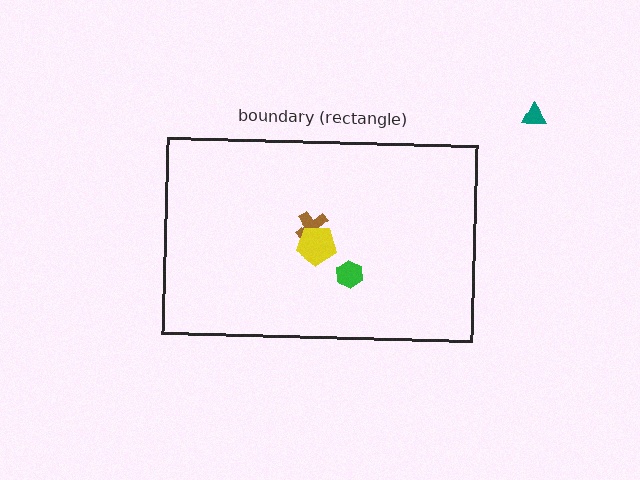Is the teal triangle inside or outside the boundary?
Outside.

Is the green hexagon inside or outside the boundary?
Inside.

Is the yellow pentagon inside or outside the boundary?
Inside.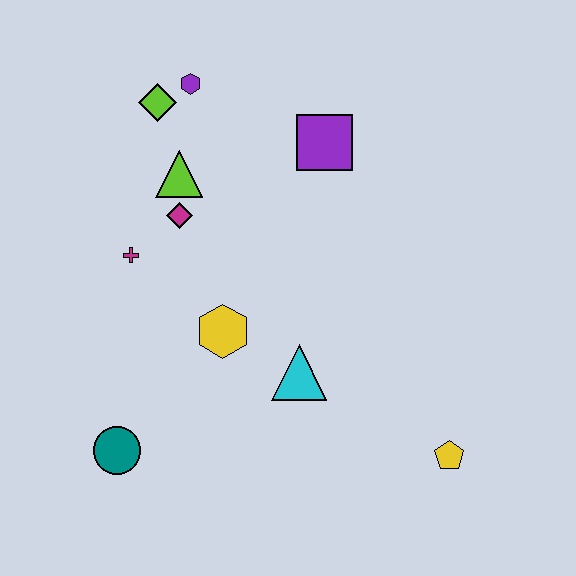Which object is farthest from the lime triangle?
The yellow pentagon is farthest from the lime triangle.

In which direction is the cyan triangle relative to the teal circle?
The cyan triangle is to the right of the teal circle.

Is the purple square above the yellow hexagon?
Yes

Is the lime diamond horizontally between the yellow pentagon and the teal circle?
Yes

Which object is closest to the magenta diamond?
The lime triangle is closest to the magenta diamond.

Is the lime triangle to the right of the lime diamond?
Yes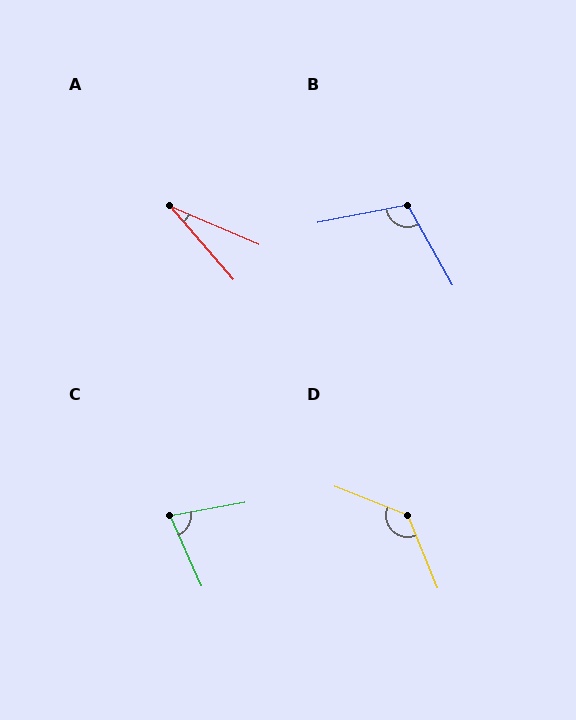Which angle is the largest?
D, at approximately 134 degrees.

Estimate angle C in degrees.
Approximately 76 degrees.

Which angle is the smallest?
A, at approximately 26 degrees.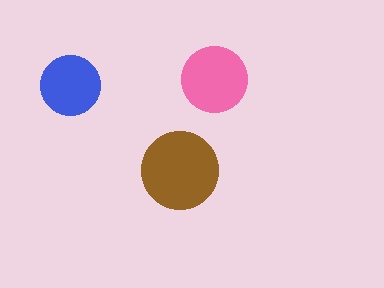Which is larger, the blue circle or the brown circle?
The brown one.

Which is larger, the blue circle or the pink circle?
The pink one.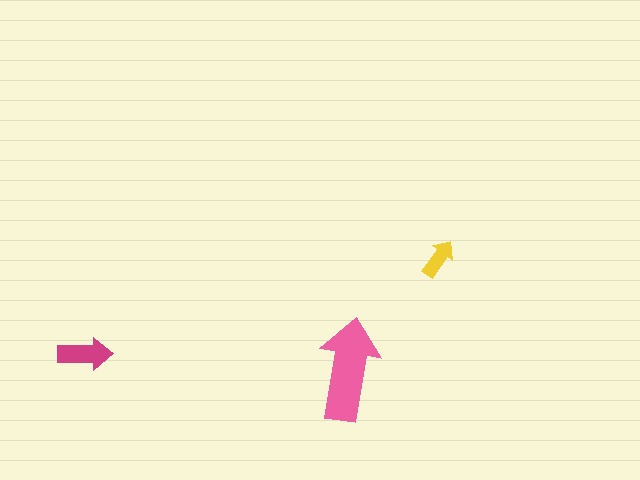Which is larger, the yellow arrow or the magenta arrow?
The magenta one.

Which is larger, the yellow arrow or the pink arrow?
The pink one.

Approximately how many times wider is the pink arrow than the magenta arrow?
About 2 times wider.